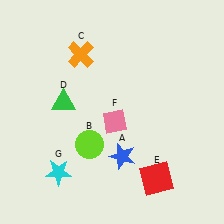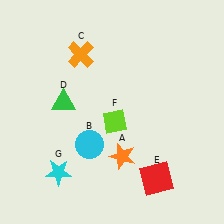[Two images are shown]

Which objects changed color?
A changed from blue to orange. B changed from lime to cyan. F changed from pink to lime.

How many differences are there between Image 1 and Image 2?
There are 3 differences between the two images.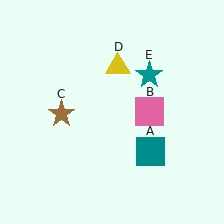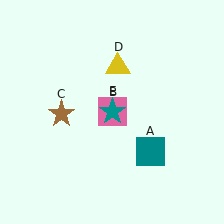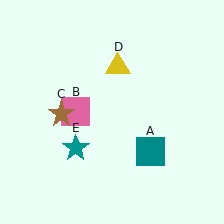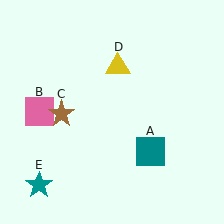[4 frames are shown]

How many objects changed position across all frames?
2 objects changed position: pink square (object B), teal star (object E).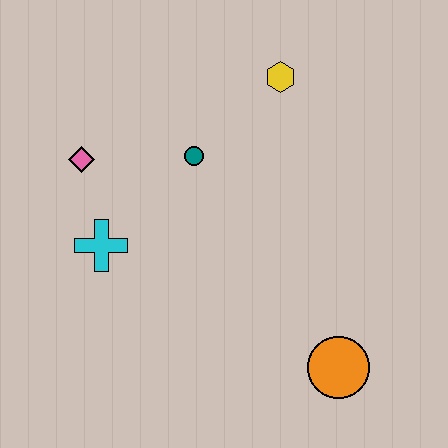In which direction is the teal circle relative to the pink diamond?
The teal circle is to the right of the pink diamond.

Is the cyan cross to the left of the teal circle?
Yes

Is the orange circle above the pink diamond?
No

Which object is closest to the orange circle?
The teal circle is closest to the orange circle.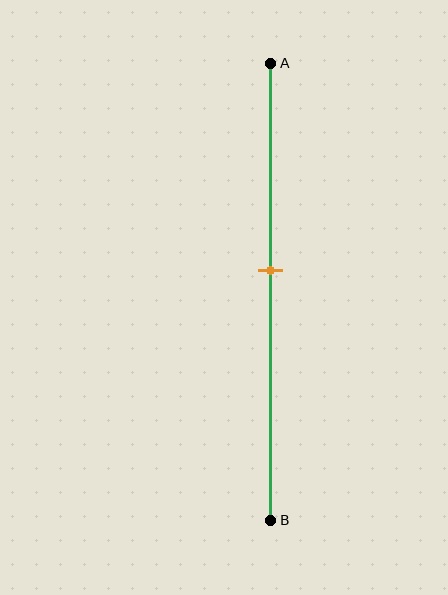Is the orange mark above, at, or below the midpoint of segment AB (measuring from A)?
The orange mark is above the midpoint of segment AB.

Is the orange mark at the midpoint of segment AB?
No, the mark is at about 45% from A, not at the 50% midpoint.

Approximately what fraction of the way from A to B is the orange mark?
The orange mark is approximately 45% of the way from A to B.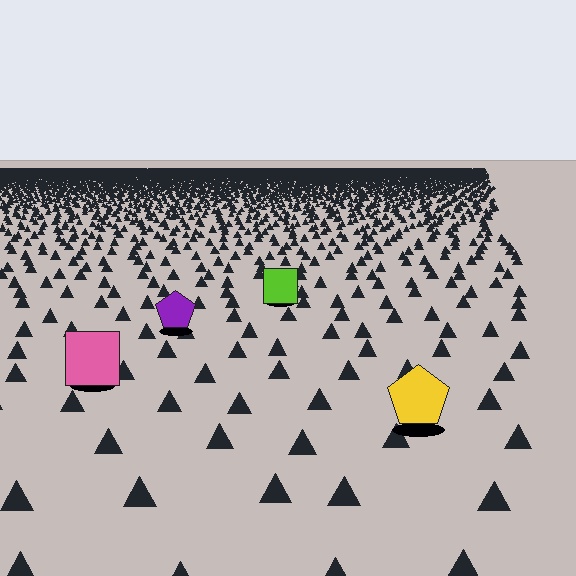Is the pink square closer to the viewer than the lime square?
Yes. The pink square is closer — you can tell from the texture gradient: the ground texture is coarser near it.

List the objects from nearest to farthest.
From nearest to farthest: the yellow pentagon, the pink square, the purple pentagon, the lime square.